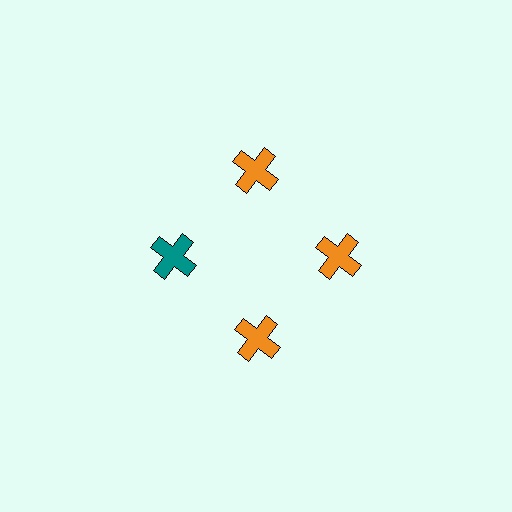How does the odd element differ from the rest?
It has a different color: teal instead of orange.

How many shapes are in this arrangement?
There are 4 shapes arranged in a ring pattern.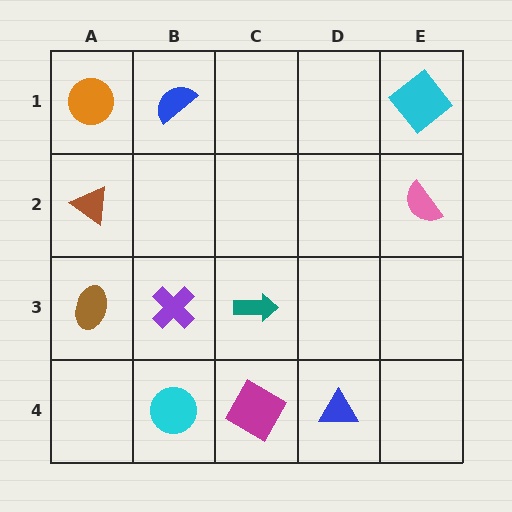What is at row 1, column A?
An orange circle.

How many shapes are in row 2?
2 shapes.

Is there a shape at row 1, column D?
No, that cell is empty.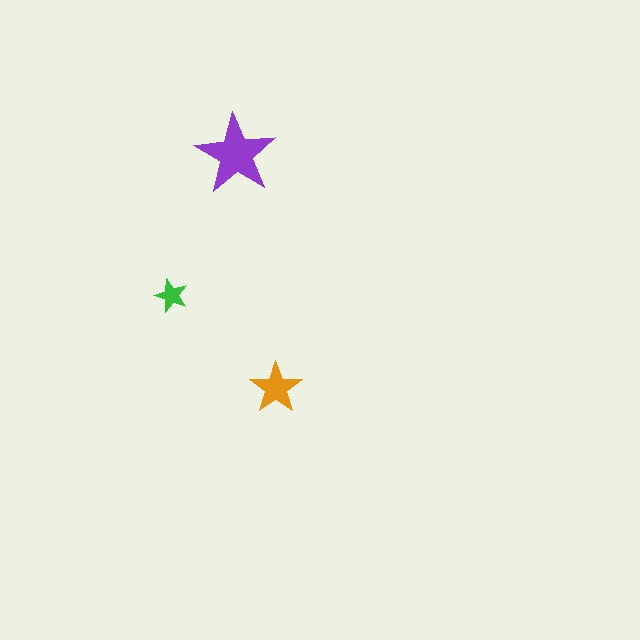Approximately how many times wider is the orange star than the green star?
About 1.5 times wider.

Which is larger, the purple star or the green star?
The purple one.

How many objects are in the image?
There are 3 objects in the image.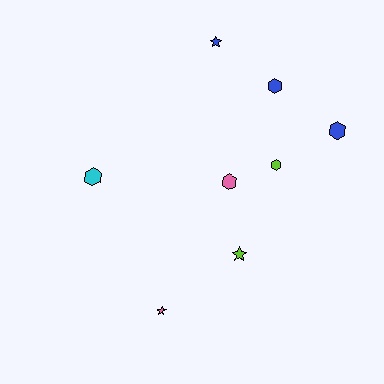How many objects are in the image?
There are 8 objects.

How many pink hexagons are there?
There is 1 pink hexagon.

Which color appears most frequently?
Blue, with 3 objects.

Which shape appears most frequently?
Hexagon, with 5 objects.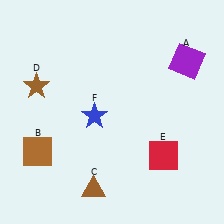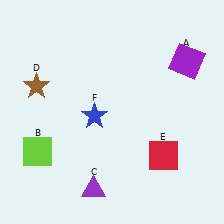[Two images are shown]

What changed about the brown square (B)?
In Image 1, B is brown. In Image 2, it changed to lime.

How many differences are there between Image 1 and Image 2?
There are 2 differences between the two images.